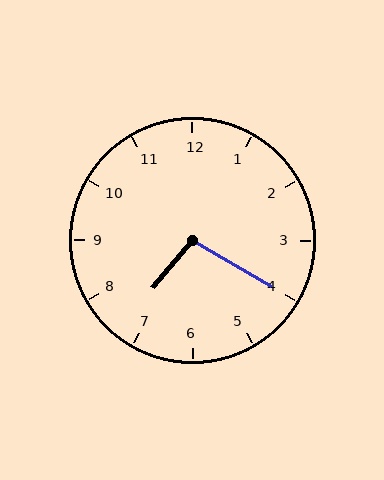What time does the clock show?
7:20.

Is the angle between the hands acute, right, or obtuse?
It is obtuse.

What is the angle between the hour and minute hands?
Approximately 100 degrees.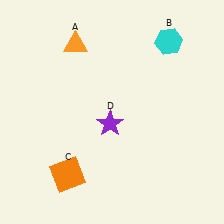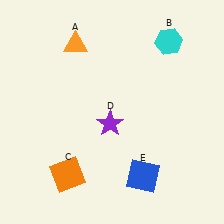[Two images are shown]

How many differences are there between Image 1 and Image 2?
There is 1 difference between the two images.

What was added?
A blue square (E) was added in Image 2.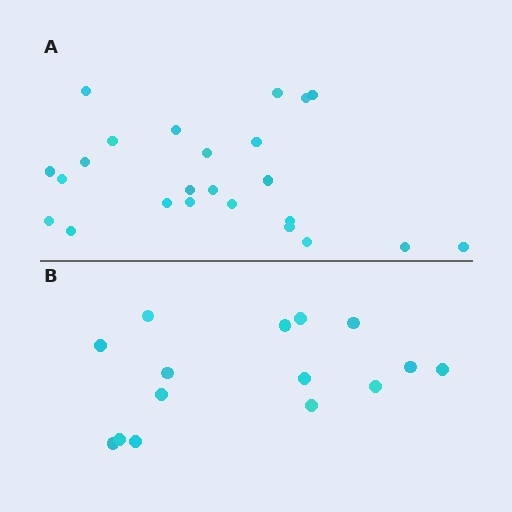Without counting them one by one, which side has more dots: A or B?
Region A (the top region) has more dots.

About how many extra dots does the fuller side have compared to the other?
Region A has roughly 8 or so more dots than region B.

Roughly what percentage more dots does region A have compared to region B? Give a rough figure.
About 60% more.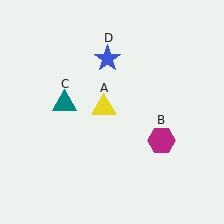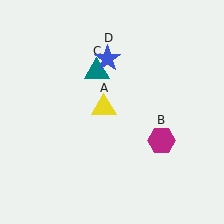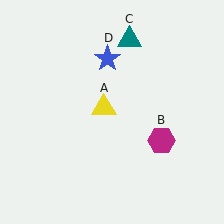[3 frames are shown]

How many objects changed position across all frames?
1 object changed position: teal triangle (object C).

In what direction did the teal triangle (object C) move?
The teal triangle (object C) moved up and to the right.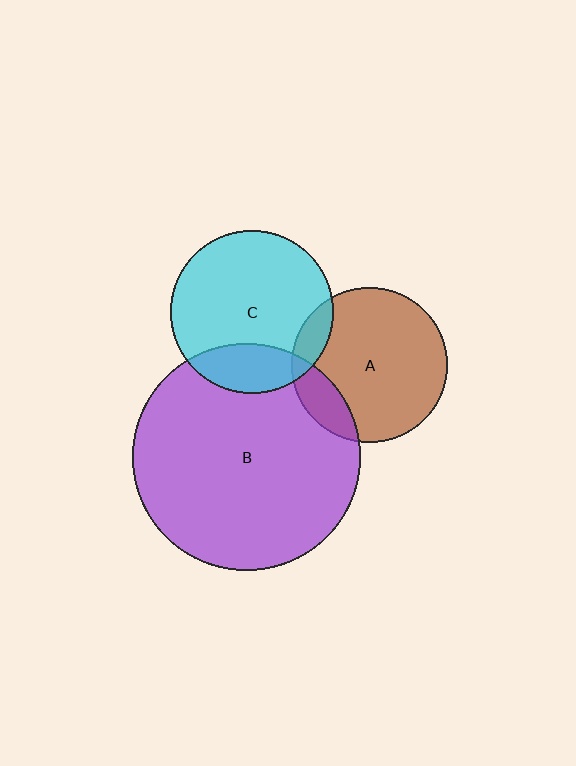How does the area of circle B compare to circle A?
Approximately 2.1 times.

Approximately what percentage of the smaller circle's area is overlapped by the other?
Approximately 20%.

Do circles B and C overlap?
Yes.